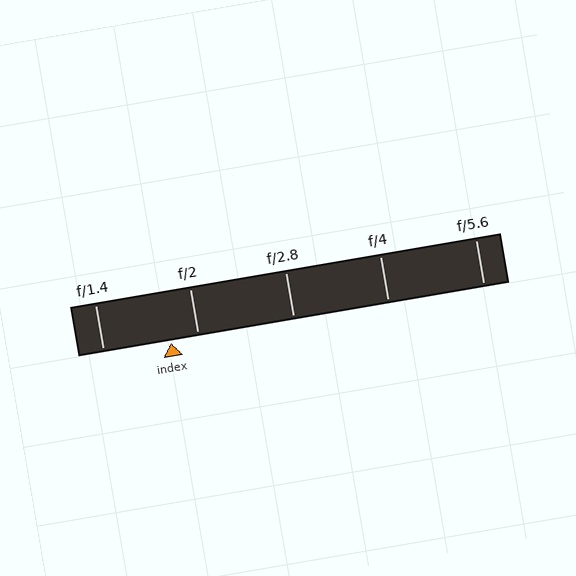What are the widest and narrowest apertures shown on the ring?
The widest aperture shown is f/1.4 and the narrowest is f/5.6.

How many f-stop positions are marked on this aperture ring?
There are 5 f-stop positions marked.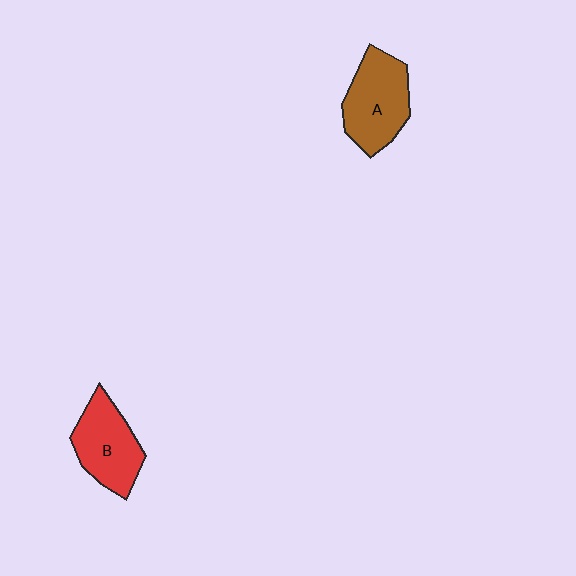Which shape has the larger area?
Shape A (brown).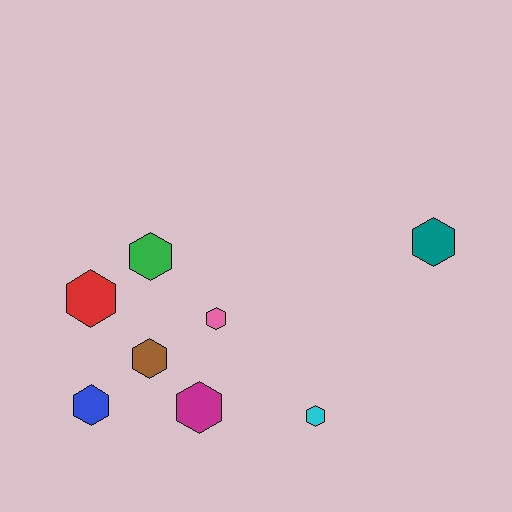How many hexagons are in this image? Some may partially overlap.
There are 8 hexagons.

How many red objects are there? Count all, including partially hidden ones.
There is 1 red object.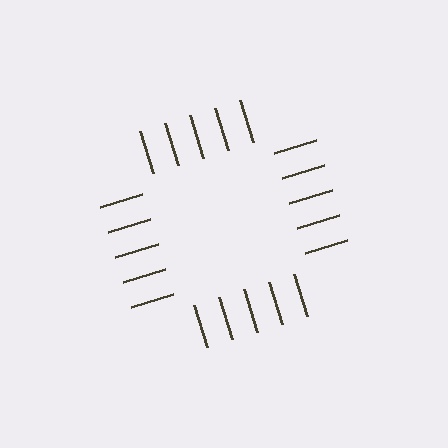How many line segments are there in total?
20 — 5 along each of the 4 edges.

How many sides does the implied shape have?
4 sides — the line-ends trace a square.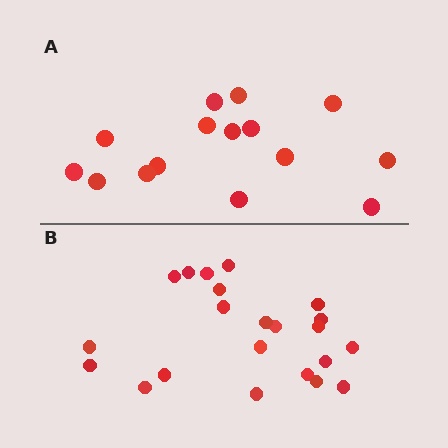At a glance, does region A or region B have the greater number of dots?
Region B (the bottom region) has more dots.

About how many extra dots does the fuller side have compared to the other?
Region B has roughly 8 or so more dots than region A.